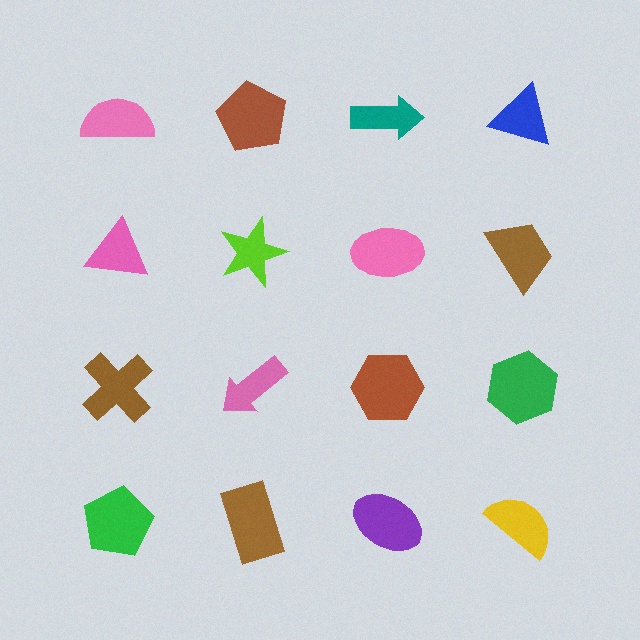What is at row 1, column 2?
A brown pentagon.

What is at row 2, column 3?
A pink ellipse.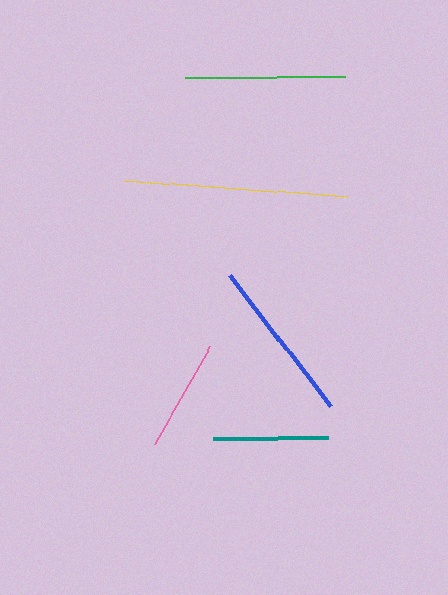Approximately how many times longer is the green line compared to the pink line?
The green line is approximately 1.4 times the length of the pink line.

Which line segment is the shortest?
The pink line is the shortest at approximately 112 pixels.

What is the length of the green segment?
The green segment is approximately 161 pixels long.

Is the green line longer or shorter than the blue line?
The blue line is longer than the green line.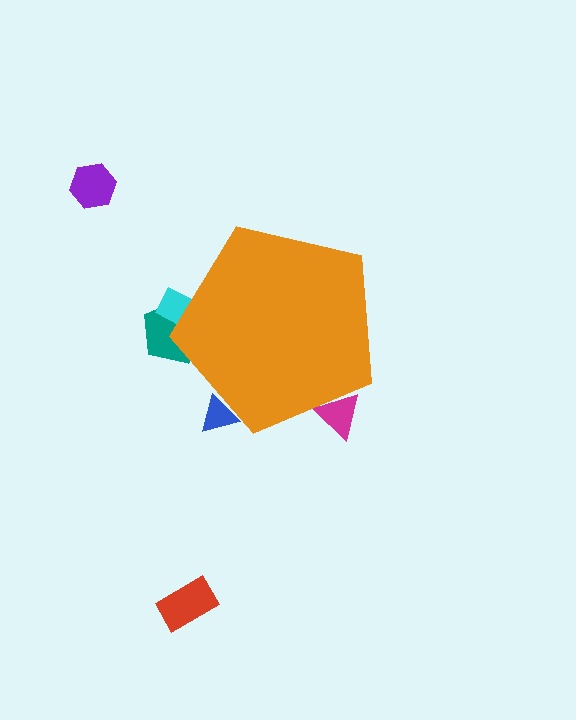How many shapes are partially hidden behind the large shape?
4 shapes are partially hidden.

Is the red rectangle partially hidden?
No, the red rectangle is fully visible.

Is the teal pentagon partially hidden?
Yes, the teal pentagon is partially hidden behind the orange pentagon.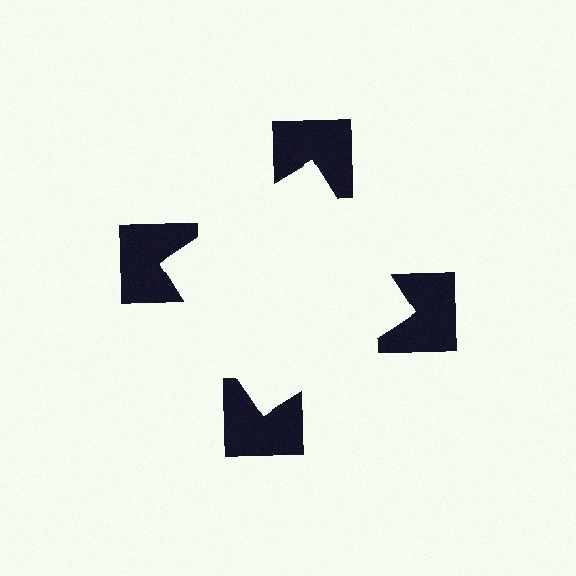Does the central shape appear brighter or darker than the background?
It typically appears slightly brighter than the background, even though no actual brightness change is drawn.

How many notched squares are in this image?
There are 4 — one at each vertex of the illusory square.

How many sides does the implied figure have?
4 sides.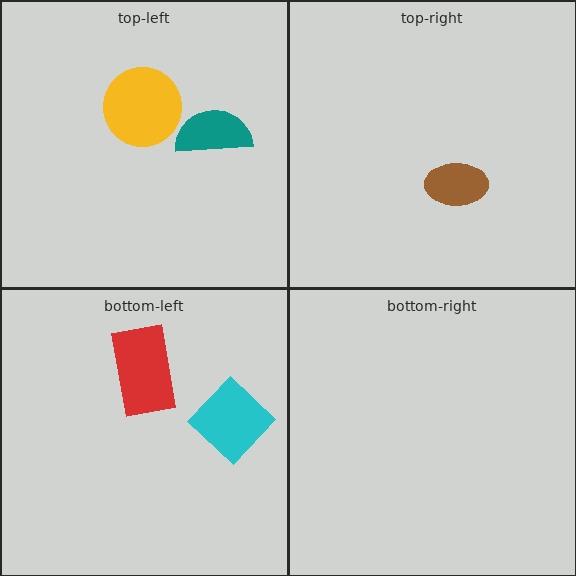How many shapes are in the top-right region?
1.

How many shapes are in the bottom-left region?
2.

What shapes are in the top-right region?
The brown ellipse.